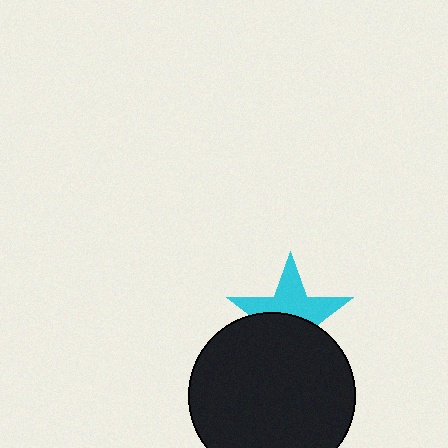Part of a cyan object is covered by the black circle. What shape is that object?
It is a star.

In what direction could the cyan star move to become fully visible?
The cyan star could move up. That would shift it out from behind the black circle entirely.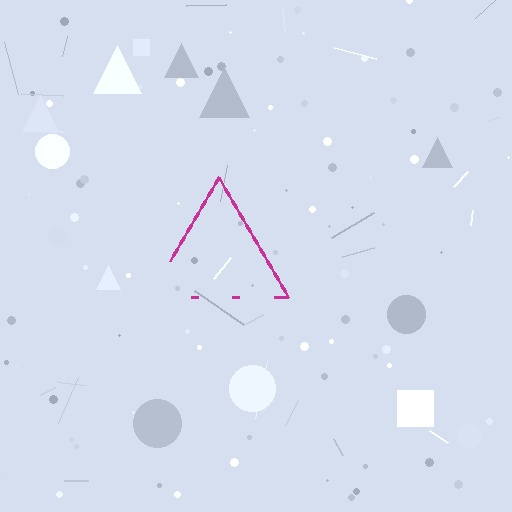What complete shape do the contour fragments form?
The contour fragments form a triangle.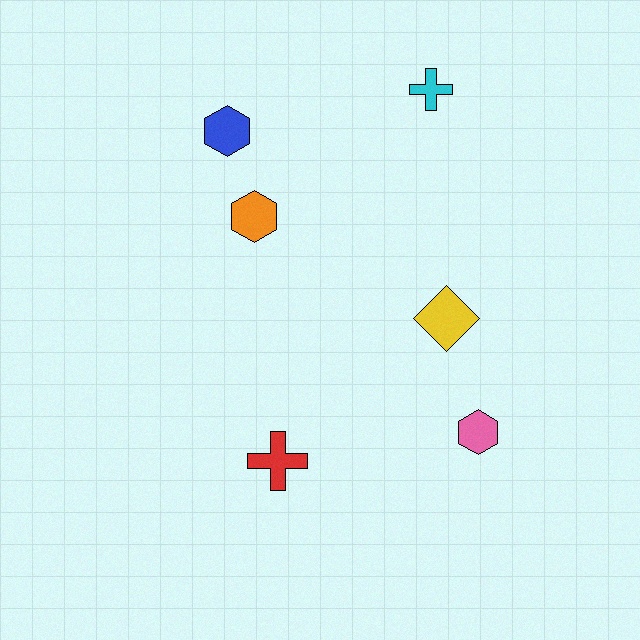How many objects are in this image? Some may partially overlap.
There are 6 objects.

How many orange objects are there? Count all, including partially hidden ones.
There is 1 orange object.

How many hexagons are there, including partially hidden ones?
There are 3 hexagons.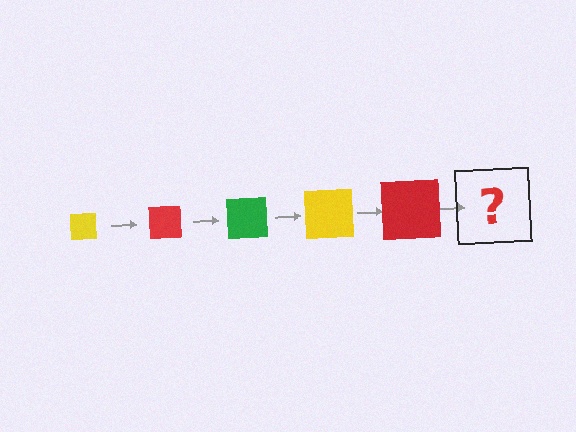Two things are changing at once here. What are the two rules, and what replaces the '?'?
The two rules are that the square grows larger each step and the color cycles through yellow, red, and green. The '?' should be a green square, larger than the previous one.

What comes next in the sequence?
The next element should be a green square, larger than the previous one.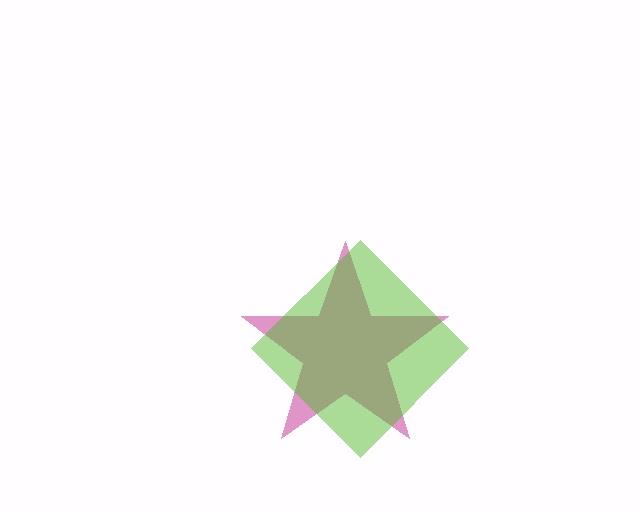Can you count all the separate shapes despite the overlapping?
Yes, there are 2 separate shapes.